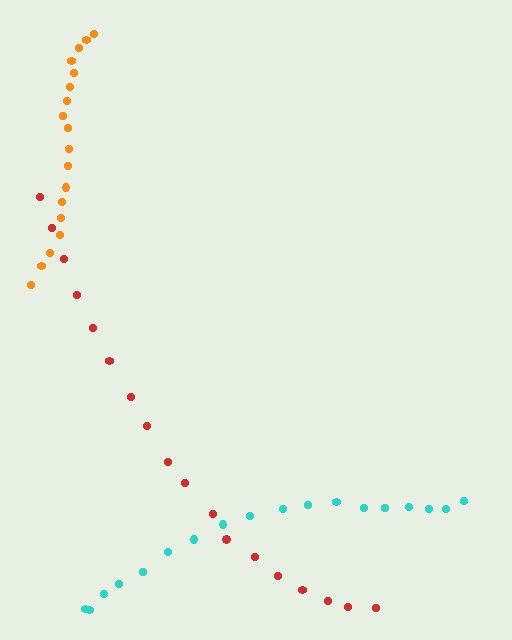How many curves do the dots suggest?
There are 3 distinct paths.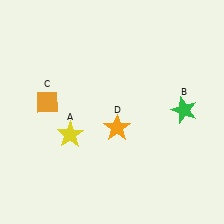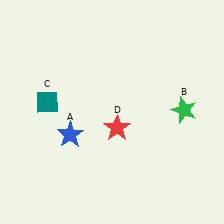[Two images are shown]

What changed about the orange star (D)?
In Image 1, D is orange. In Image 2, it changed to red.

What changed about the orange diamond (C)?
In Image 1, C is orange. In Image 2, it changed to teal.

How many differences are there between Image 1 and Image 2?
There are 3 differences between the two images.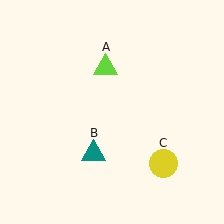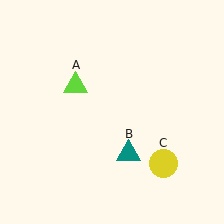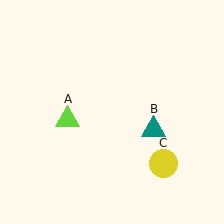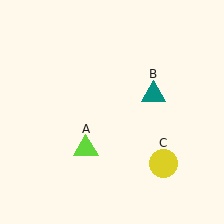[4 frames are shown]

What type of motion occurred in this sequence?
The lime triangle (object A), teal triangle (object B) rotated counterclockwise around the center of the scene.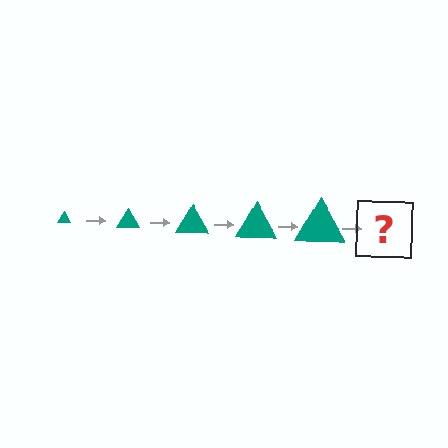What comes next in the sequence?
The next element should be a teal triangle, larger than the previous one.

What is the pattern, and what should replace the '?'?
The pattern is that the triangle gets progressively larger each step. The '?' should be a teal triangle, larger than the previous one.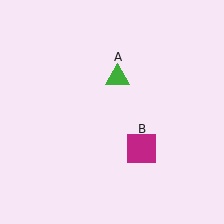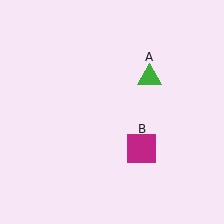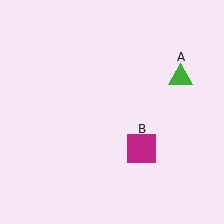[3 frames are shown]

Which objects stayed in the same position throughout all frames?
Magenta square (object B) remained stationary.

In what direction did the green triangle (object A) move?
The green triangle (object A) moved right.